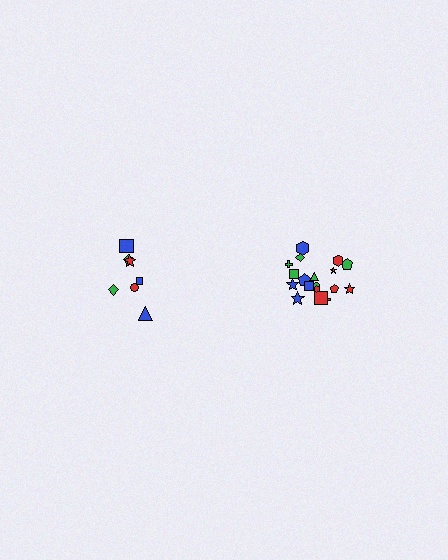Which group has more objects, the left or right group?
The right group.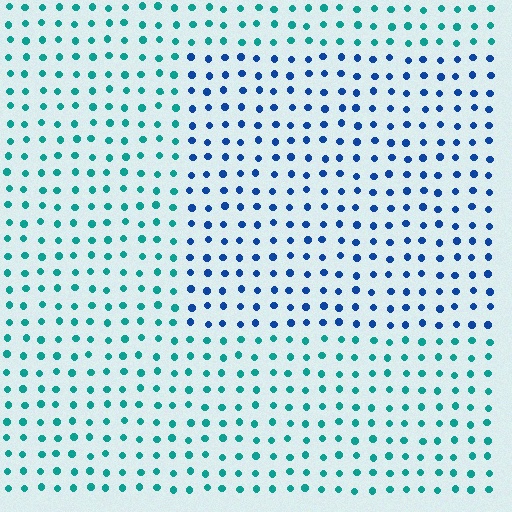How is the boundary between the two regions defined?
The boundary is defined purely by a slight shift in hue (about 44 degrees). Spacing, size, and orientation are identical on both sides.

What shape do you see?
I see a rectangle.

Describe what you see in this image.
The image is filled with small teal elements in a uniform arrangement. A rectangle-shaped region is visible where the elements are tinted to a slightly different hue, forming a subtle color boundary.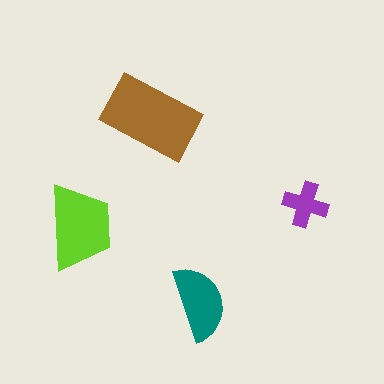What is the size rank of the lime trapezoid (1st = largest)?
2nd.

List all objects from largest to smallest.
The brown rectangle, the lime trapezoid, the teal semicircle, the purple cross.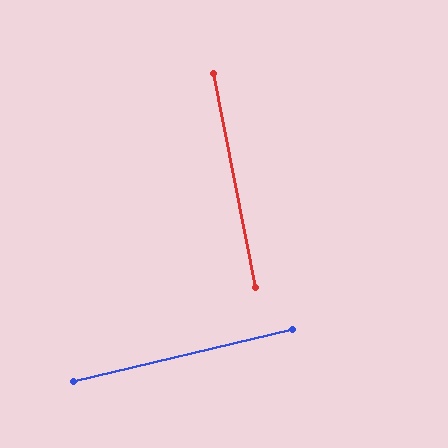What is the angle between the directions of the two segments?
Approximately 88 degrees.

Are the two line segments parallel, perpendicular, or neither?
Perpendicular — they meet at approximately 88°.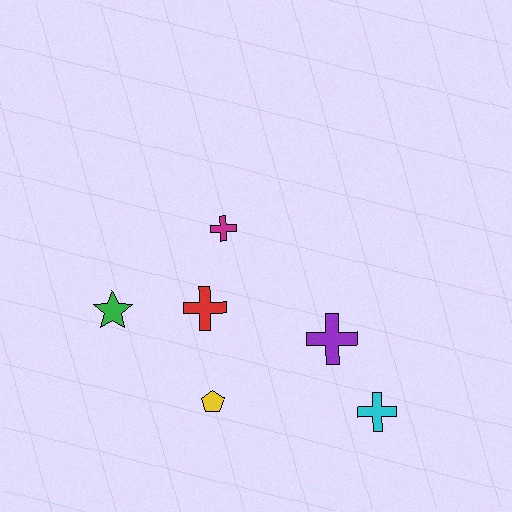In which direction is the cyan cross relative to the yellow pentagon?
The cyan cross is to the right of the yellow pentagon.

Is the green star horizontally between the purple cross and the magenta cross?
No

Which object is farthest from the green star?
The cyan cross is farthest from the green star.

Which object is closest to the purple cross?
The cyan cross is closest to the purple cross.